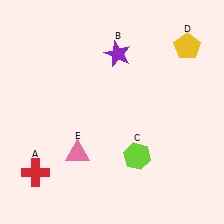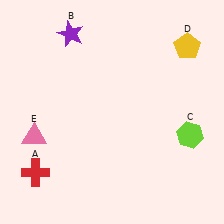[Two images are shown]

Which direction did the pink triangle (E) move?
The pink triangle (E) moved left.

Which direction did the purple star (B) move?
The purple star (B) moved left.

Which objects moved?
The objects that moved are: the purple star (B), the lime hexagon (C), the pink triangle (E).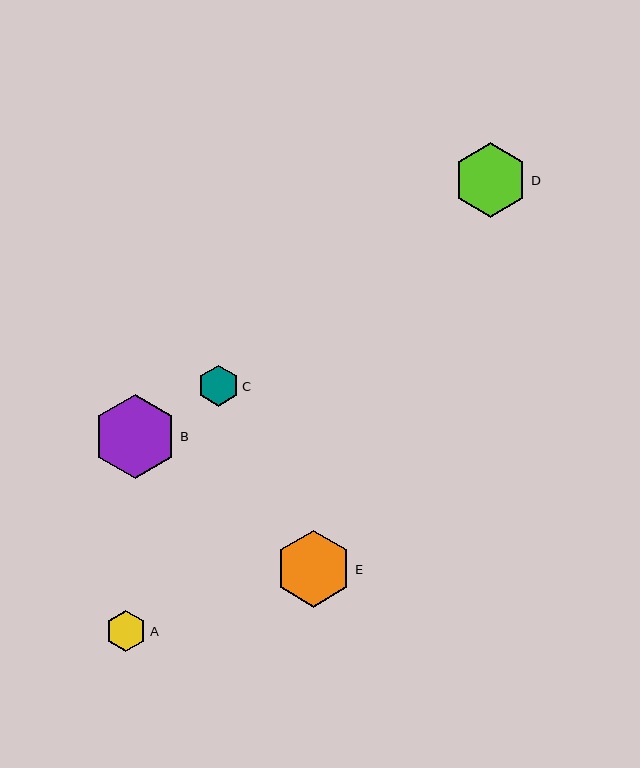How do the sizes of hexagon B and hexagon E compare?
Hexagon B and hexagon E are approximately the same size.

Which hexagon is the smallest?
Hexagon C is the smallest with a size of approximately 41 pixels.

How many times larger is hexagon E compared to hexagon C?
Hexagon E is approximately 1.9 times the size of hexagon C.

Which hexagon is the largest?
Hexagon B is the largest with a size of approximately 83 pixels.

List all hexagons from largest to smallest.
From largest to smallest: B, E, D, A, C.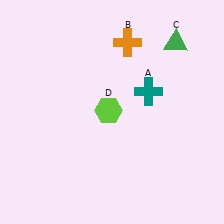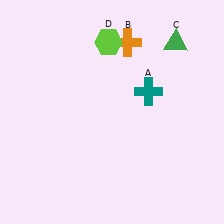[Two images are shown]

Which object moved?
The lime hexagon (D) moved up.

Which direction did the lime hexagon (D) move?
The lime hexagon (D) moved up.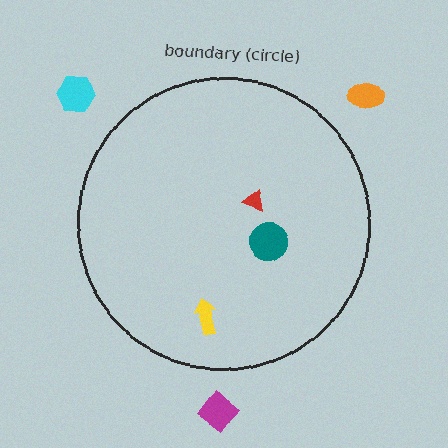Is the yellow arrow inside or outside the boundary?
Inside.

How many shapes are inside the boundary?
3 inside, 3 outside.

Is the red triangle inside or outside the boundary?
Inside.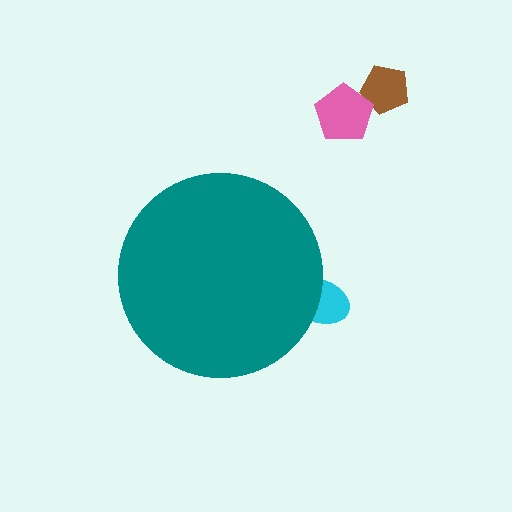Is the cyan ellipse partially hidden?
Yes, the cyan ellipse is partially hidden behind the teal circle.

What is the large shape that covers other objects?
A teal circle.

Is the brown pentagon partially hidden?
No, the brown pentagon is fully visible.